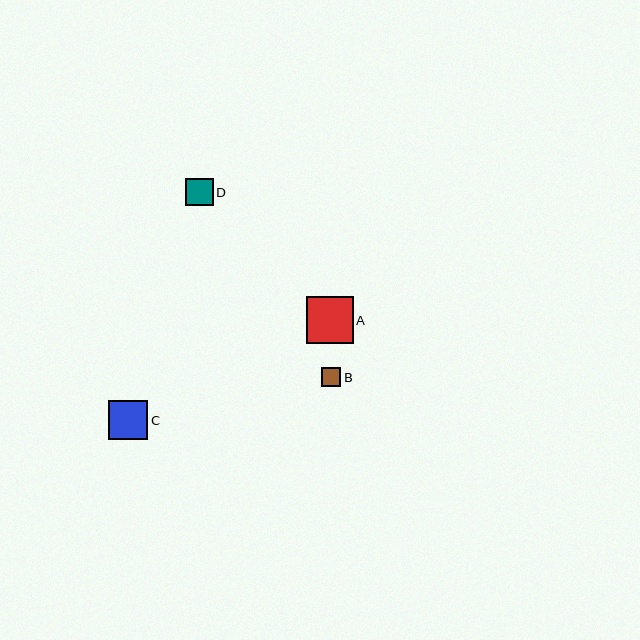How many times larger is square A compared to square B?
Square A is approximately 2.4 times the size of square B.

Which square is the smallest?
Square B is the smallest with a size of approximately 19 pixels.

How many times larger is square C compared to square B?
Square C is approximately 2.1 times the size of square B.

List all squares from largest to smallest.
From largest to smallest: A, C, D, B.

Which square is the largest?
Square A is the largest with a size of approximately 47 pixels.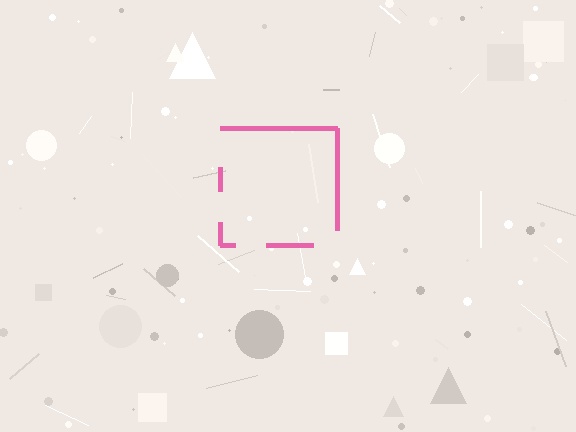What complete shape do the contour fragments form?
The contour fragments form a square.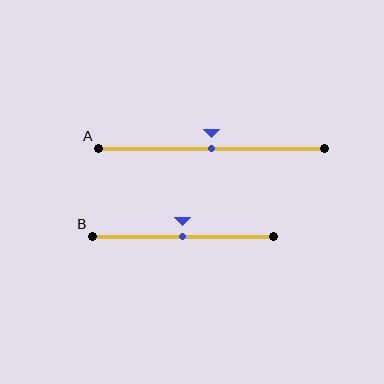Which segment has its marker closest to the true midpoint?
Segment A has its marker closest to the true midpoint.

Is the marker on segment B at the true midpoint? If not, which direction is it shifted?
Yes, the marker on segment B is at the true midpoint.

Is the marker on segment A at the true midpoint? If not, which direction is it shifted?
Yes, the marker on segment A is at the true midpoint.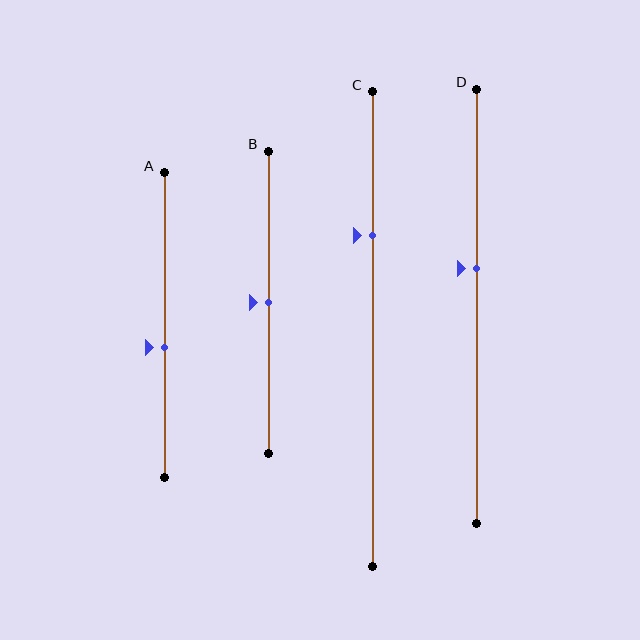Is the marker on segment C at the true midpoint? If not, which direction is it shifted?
No, the marker on segment C is shifted upward by about 20% of the segment length.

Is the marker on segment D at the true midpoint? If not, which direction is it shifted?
No, the marker on segment D is shifted upward by about 9% of the segment length.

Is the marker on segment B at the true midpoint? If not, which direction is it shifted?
Yes, the marker on segment B is at the true midpoint.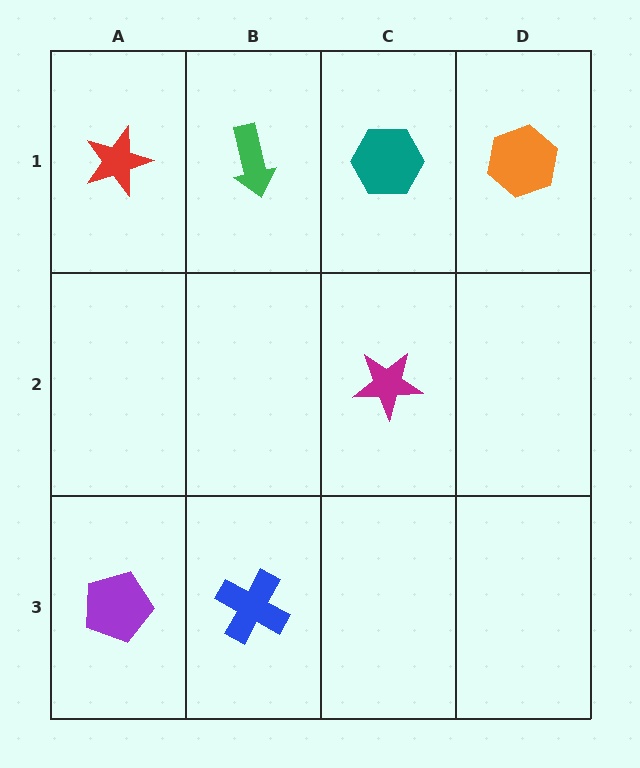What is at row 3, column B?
A blue cross.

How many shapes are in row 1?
4 shapes.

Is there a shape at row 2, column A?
No, that cell is empty.